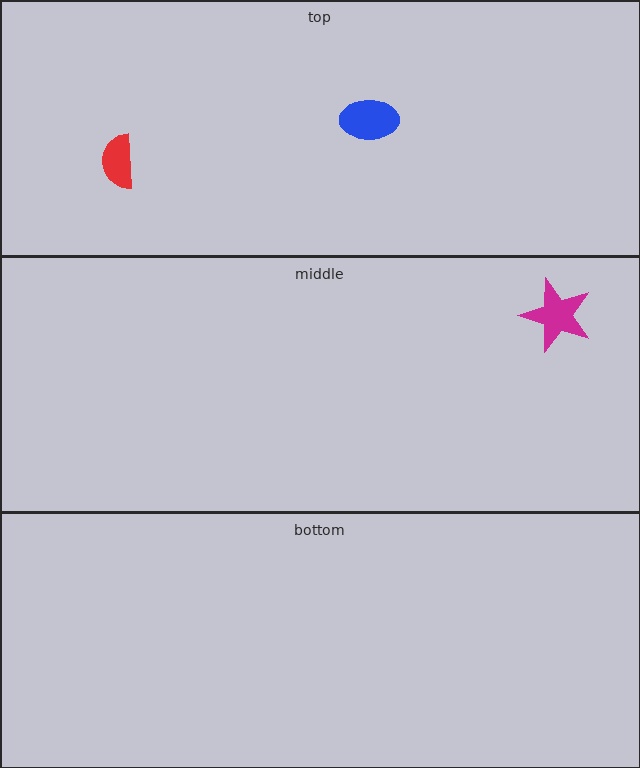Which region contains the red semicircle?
The top region.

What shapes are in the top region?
The blue ellipse, the red semicircle.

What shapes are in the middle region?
The magenta star.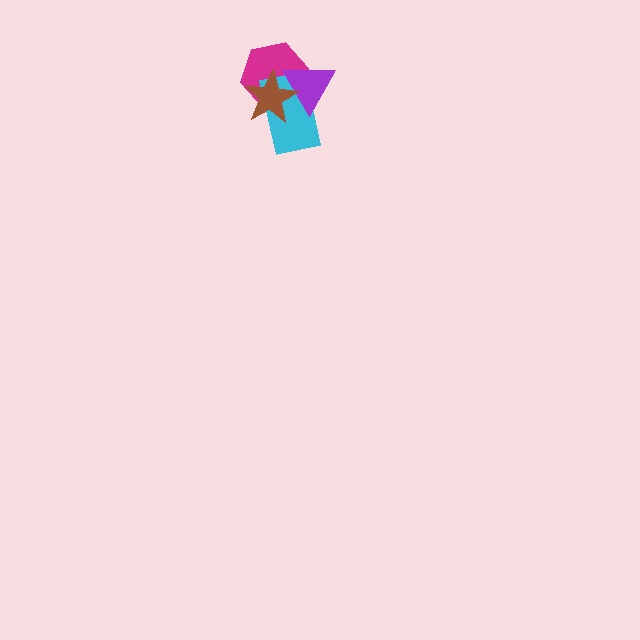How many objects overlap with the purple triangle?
3 objects overlap with the purple triangle.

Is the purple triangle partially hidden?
Yes, it is partially covered by another shape.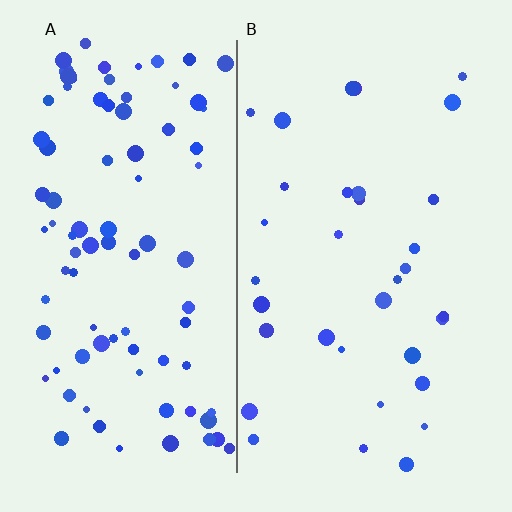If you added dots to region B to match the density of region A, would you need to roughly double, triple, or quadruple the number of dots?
Approximately triple.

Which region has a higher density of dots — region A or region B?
A (the left).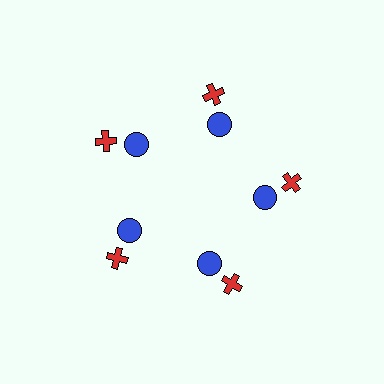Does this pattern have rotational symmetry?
Yes, this pattern has 5-fold rotational symmetry. It looks the same after rotating 72 degrees around the center.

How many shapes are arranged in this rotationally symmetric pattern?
There are 10 shapes, arranged in 5 groups of 2.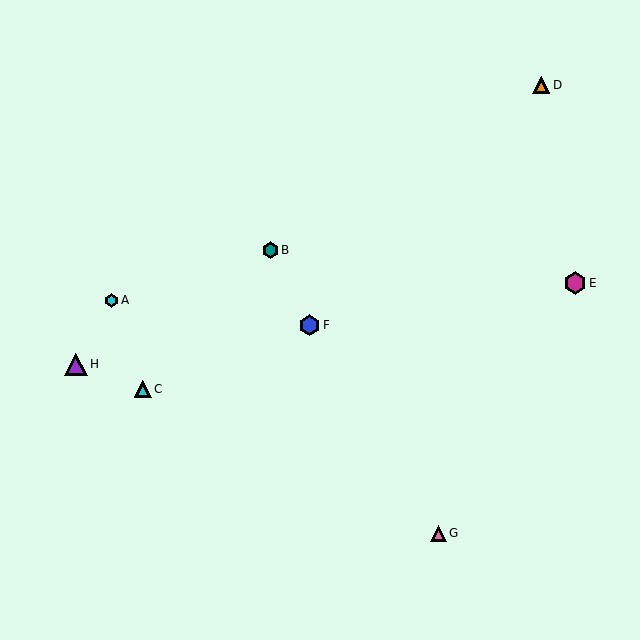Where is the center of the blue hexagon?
The center of the blue hexagon is at (309, 325).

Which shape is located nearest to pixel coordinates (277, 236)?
The teal hexagon (labeled B) at (270, 250) is nearest to that location.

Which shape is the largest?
The purple triangle (labeled H) is the largest.